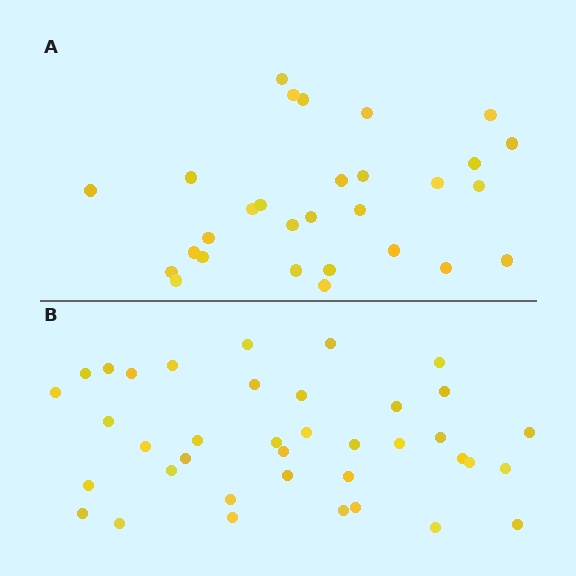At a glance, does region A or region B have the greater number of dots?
Region B (the bottom region) has more dots.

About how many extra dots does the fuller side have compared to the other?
Region B has roughly 8 or so more dots than region A.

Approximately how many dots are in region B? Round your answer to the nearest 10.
About 40 dots. (The exact count is 38, which rounds to 40.)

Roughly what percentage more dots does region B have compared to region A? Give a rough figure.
About 30% more.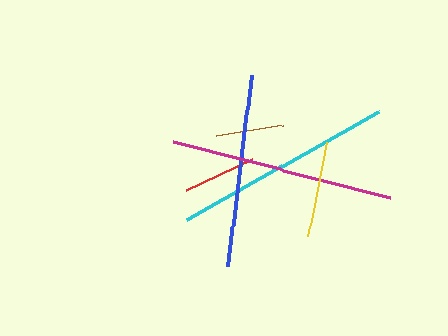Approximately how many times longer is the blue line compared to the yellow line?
The blue line is approximately 2.0 times the length of the yellow line.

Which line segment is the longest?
The magenta line is the longest at approximately 224 pixels.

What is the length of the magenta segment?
The magenta segment is approximately 224 pixels long.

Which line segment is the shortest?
The brown line is the shortest at approximately 69 pixels.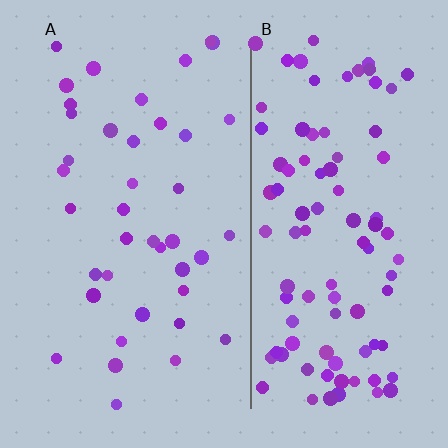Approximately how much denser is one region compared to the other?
Approximately 2.5× — region B over region A.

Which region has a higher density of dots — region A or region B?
B (the right).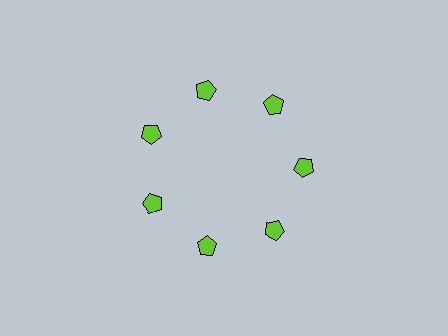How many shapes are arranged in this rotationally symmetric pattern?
There are 7 shapes, arranged in 7 groups of 1.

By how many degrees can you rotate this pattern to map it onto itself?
The pattern maps onto itself every 51 degrees of rotation.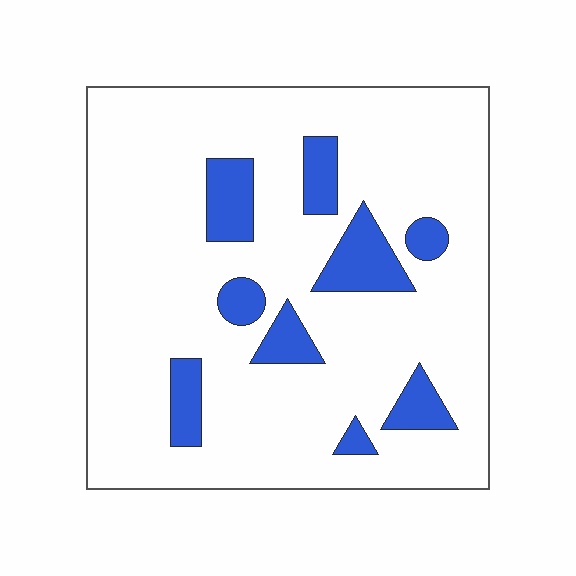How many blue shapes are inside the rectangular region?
9.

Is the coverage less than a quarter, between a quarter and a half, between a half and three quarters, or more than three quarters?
Less than a quarter.